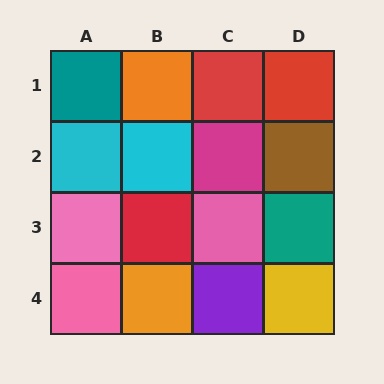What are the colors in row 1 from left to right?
Teal, orange, red, red.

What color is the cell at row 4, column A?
Pink.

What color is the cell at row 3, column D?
Teal.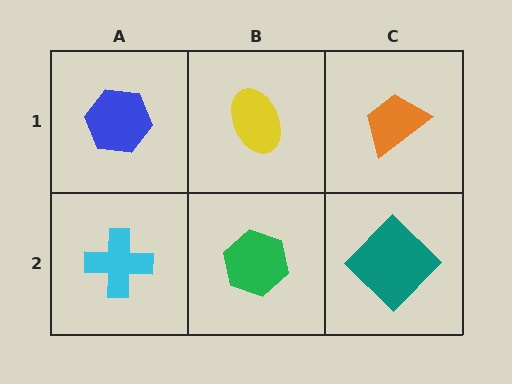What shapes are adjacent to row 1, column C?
A teal diamond (row 2, column C), a yellow ellipse (row 1, column B).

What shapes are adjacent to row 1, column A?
A cyan cross (row 2, column A), a yellow ellipse (row 1, column B).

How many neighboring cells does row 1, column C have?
2.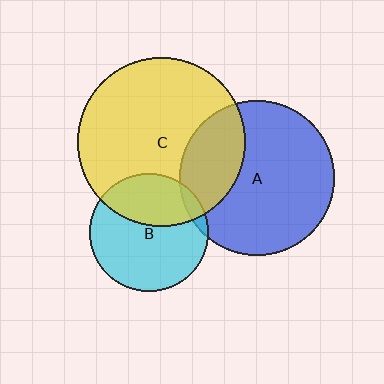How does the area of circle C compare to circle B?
Approximately 2.0 times.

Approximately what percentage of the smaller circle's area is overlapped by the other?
Approximately 35%.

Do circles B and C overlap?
Yes.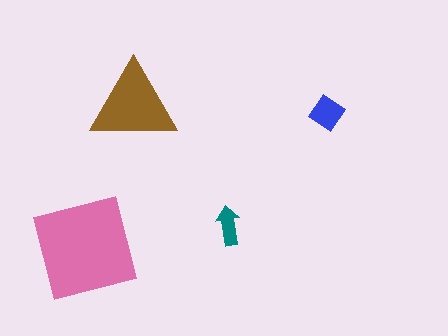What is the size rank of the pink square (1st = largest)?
1st.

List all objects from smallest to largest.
The teal arrow, the blue diamond, the brown triangle, the pink square.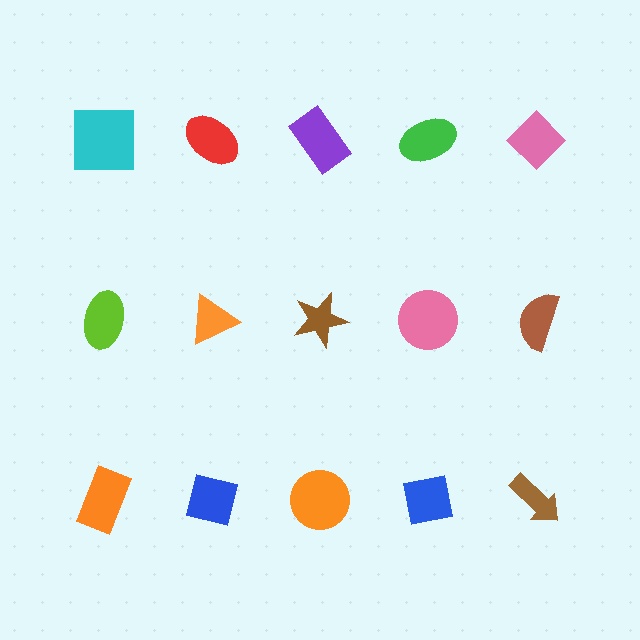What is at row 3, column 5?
A brown arrow.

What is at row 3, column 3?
An orange circle.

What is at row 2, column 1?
A lime ellipse.